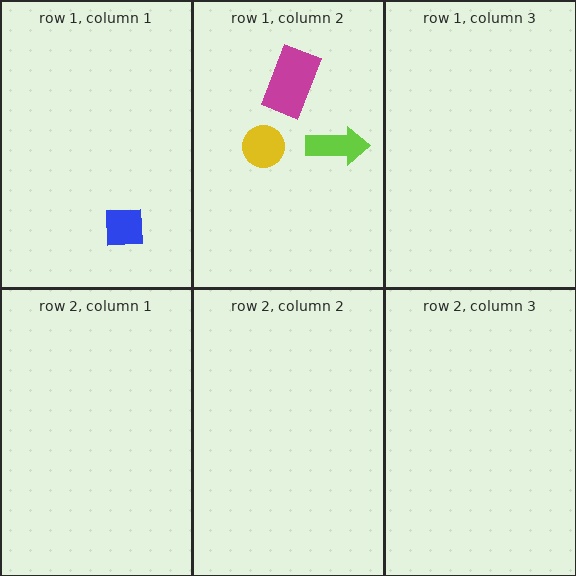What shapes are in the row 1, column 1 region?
The blue square.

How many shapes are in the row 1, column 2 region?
3.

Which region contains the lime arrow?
The row 1, column 2 region.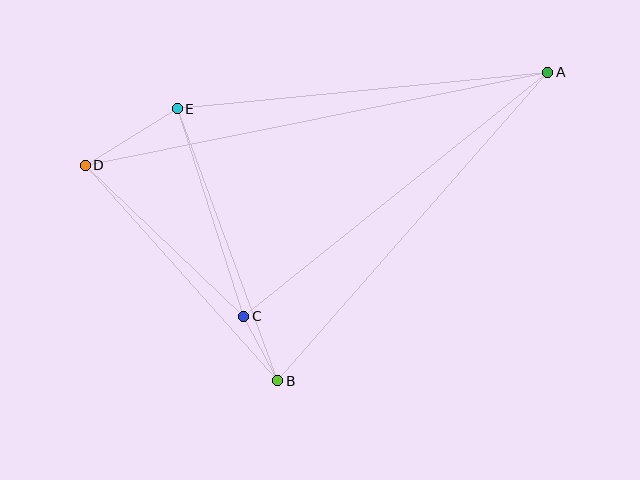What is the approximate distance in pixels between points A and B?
The distance between A and B is approximately 410 pixels.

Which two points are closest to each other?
Points B and C are closest to each other.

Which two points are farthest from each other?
Points A and D are farthest from each other.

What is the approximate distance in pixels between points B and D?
The distance between B and D is approximately 289 pixels.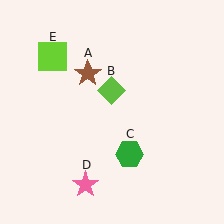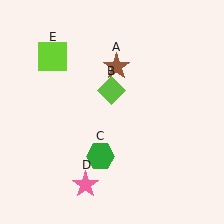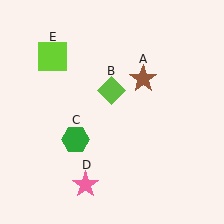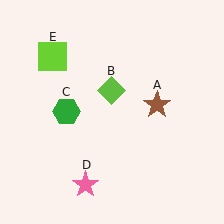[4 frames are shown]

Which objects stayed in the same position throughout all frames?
Lime diamond (object B) and pink star (object D) and lime square (object E) remained stationary.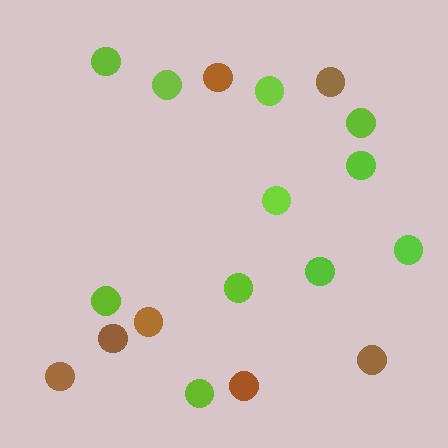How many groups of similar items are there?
There are 2 groups: one group of brown circles (7) and one group of lime circles (11).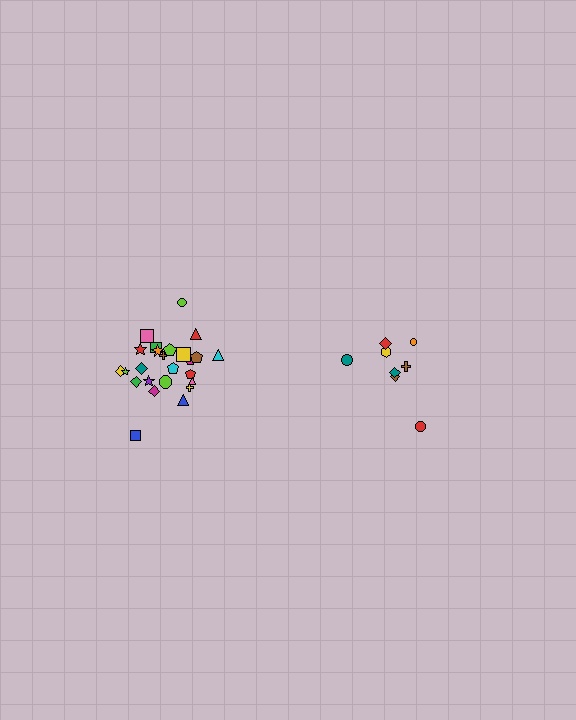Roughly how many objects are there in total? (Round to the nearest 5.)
Roughly 35 objects in total.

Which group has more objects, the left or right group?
The left group.